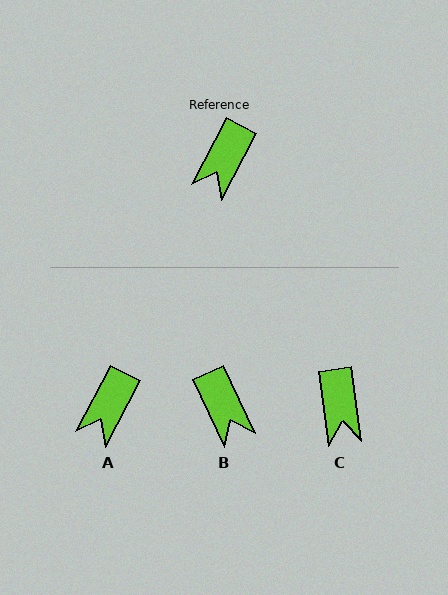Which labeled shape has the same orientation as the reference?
A.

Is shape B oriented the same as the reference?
No, it is off by about 53 degrees.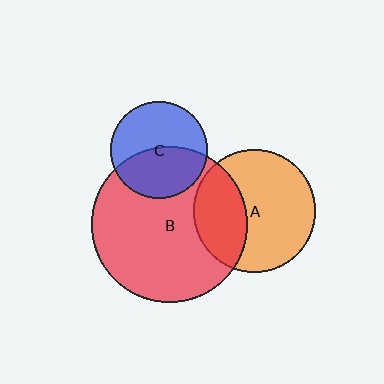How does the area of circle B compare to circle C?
Approximately 2.6 times.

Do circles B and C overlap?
Yes.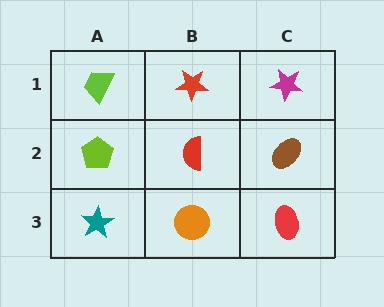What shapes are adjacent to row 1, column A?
A lime pentagon (row 2, column A), a red star (row 1, column B).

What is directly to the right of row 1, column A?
A red star.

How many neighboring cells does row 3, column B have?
3.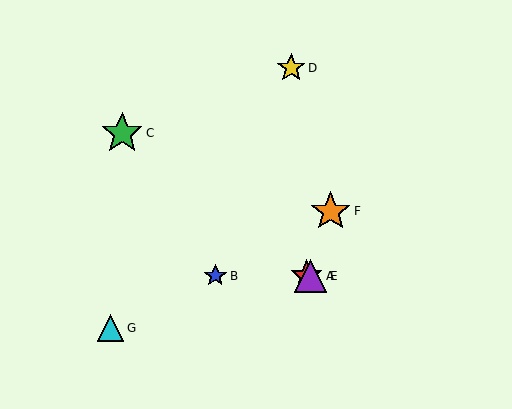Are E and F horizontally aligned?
No, E is at y≈276 and F is at y≈211.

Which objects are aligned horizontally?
Objects A, B, E are aligned horizontally.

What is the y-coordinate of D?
Object D is at y≈68.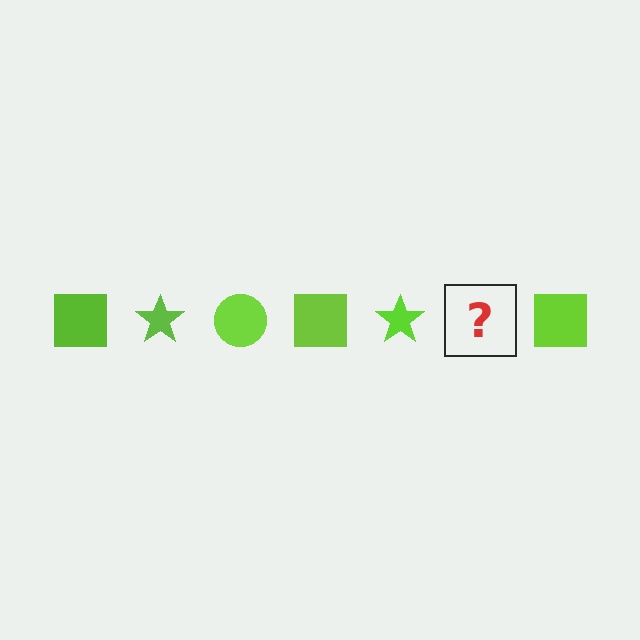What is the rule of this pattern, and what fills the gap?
The rule is that the pattern cycles through square, star, circle shapes in lime. The gap should be filled with a lime circle.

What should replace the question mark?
The question mark should be replaced with a lime circle.